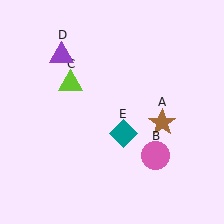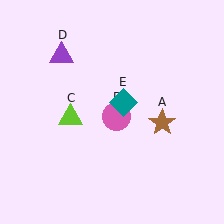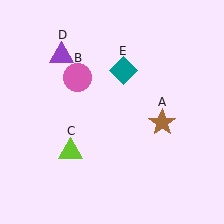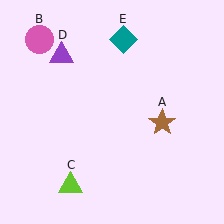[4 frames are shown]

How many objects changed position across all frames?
3 objects changed position: pink circle (object B), lime triangle (object C), teal diamond (object E).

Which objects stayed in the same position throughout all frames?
Brown star (object A) and purple triangle (object D) remained stationary.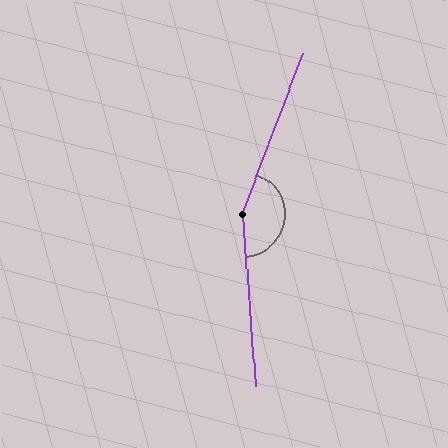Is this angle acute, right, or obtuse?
It is obtuse.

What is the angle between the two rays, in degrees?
Approximately 155 degrees.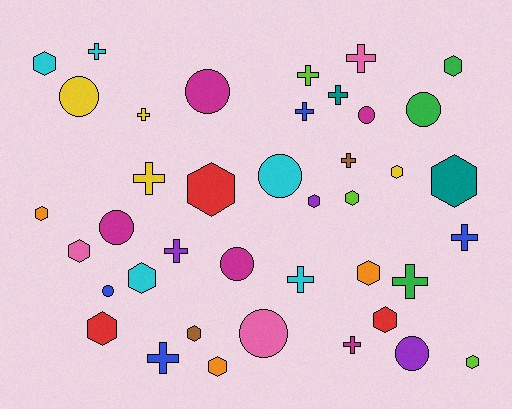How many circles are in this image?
There are 10 circles.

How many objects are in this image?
There are 40 objects.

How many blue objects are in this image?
There are 4 blue objects.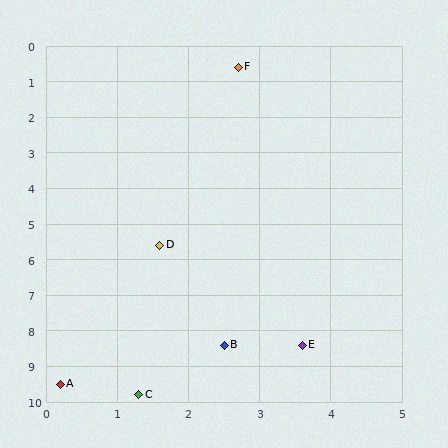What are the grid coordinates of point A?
Point A is at approximately (0.2, 9.5).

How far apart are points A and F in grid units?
Points A and F are about 9.2 grid units apart.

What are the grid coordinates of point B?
Point B is at approximately (2.5, 8.4).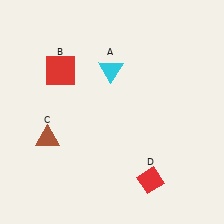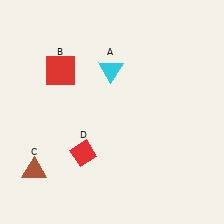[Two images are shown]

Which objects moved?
The objects that moved are: the brown triangle (C), the red diamond (D).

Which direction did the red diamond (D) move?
The red diamond (D) moved left.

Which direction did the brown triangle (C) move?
The brown triangle (C) moved down.